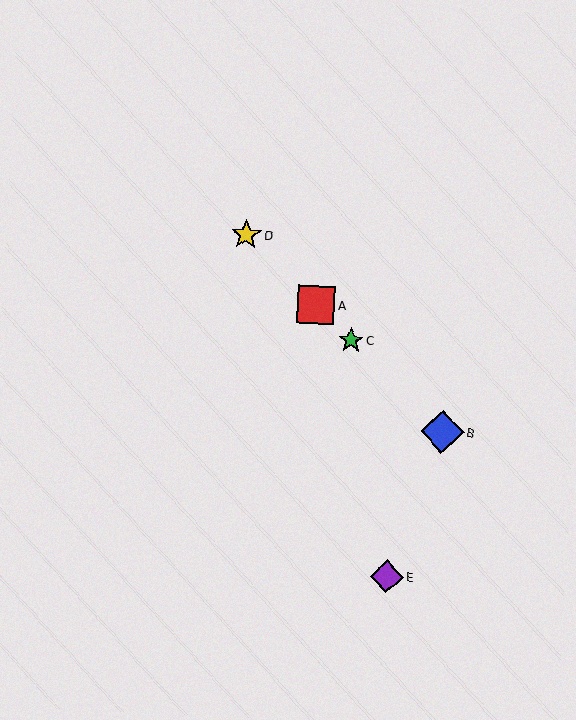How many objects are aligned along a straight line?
4 objects (A, B, C, D) are aligned along a straight line.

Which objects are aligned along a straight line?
Objects A, B, C, D are aligned along a straight line.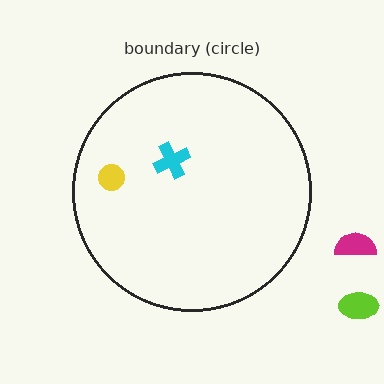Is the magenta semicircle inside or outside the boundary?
Outside.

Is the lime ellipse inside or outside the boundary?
Outside.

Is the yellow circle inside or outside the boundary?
Inside.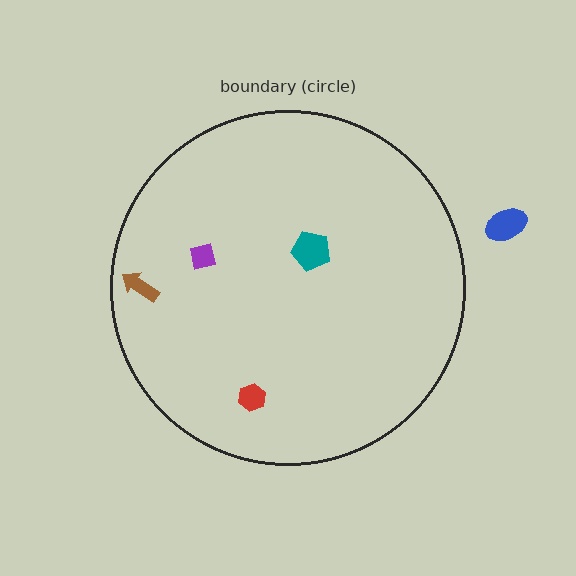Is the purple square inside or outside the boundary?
Inside.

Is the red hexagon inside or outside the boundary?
Inside.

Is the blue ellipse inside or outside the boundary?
Outside.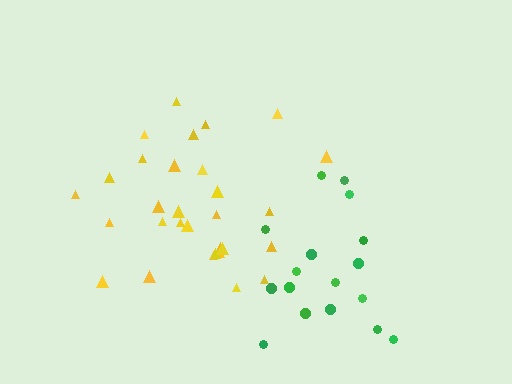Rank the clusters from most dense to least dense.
yellow, green.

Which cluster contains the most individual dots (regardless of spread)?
Yellow (30).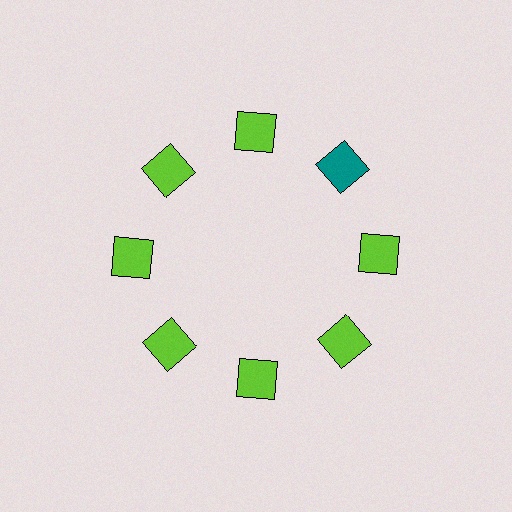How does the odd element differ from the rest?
It has a different color: teal instead of lime.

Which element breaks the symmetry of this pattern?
The teal square at roughly the 2 o'clock position breaks the symmetry. All other shapes are lime squares.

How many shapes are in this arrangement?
There are 8 shapes arranged in a ring pattern.